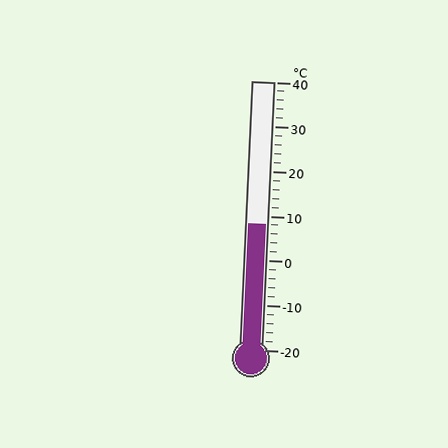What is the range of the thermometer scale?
The thermometer scale ranges from -20°C to 40°C.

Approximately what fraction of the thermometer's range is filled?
The thermometer is filled to approximately 45% of its range.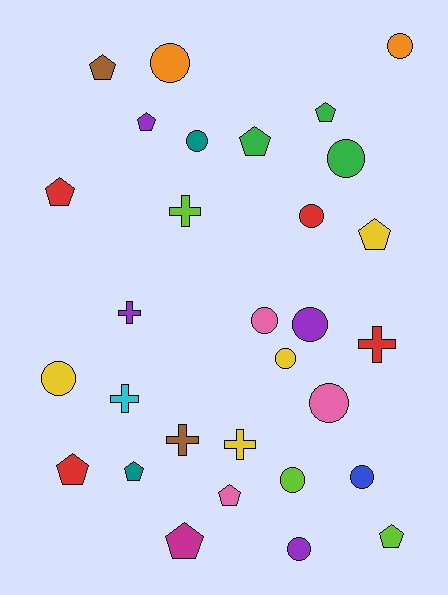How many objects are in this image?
There are 30 objects.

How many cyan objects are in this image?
There is 1 cyan object.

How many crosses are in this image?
There are 6 crosses.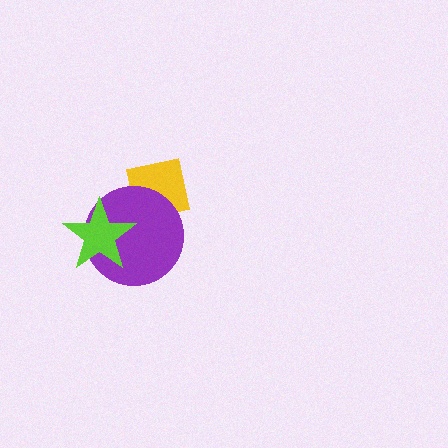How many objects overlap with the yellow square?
1 object overlaps with the yellow square.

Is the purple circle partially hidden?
Yes, it is partially covered by another shape.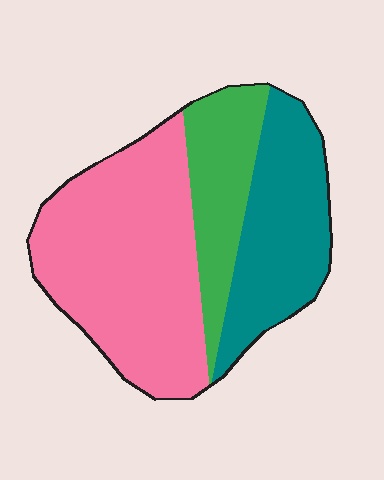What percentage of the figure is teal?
Teal takes up between a quarter and a half of the figure.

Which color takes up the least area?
Green, at roughly 20%.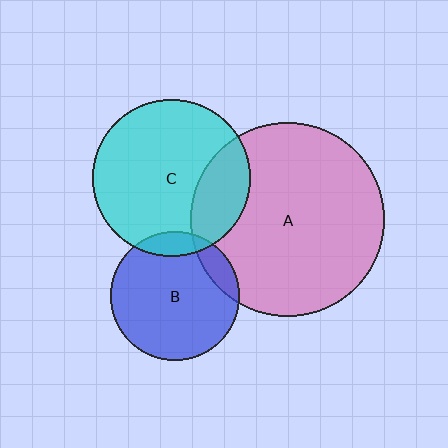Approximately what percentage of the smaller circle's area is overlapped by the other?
Approximately 10%.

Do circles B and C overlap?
Yes.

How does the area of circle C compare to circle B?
Approximately 1.5 times.